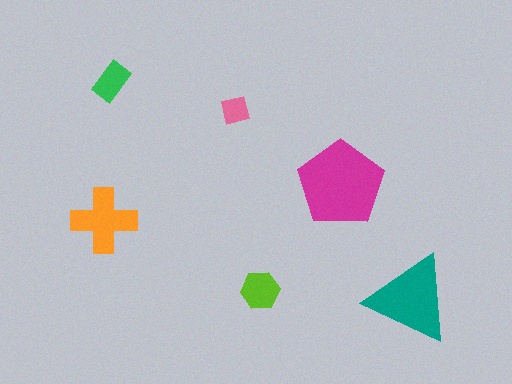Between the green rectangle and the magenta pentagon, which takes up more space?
The magenta pentagon.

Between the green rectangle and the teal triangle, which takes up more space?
The teal triangle.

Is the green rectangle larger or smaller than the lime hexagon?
Smaller.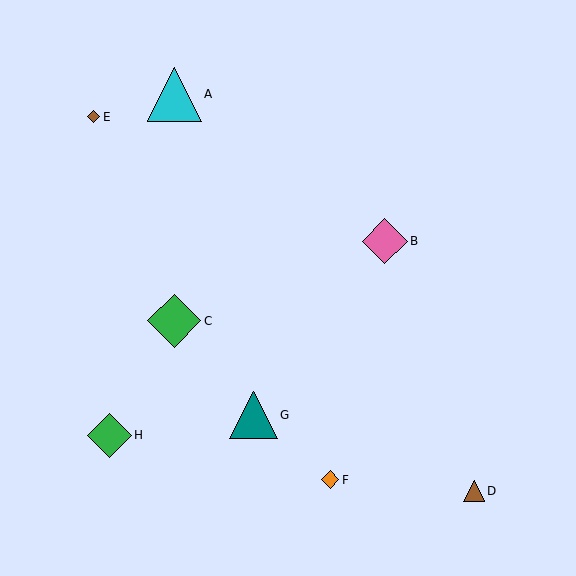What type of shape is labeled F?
Shape F is an orange diamond.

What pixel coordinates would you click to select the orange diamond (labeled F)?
Click at (330, 480) to select the orange diamond F.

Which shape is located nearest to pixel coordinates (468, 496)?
The brown triangle (labeled D) at (474, 491) is nearest to that location.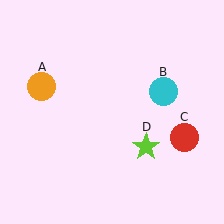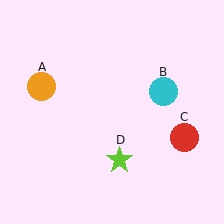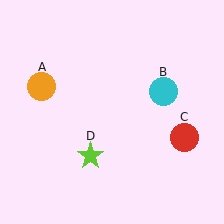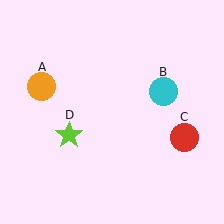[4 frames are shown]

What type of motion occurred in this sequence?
The lime star (object D) rotated clockwise around the center of the scene.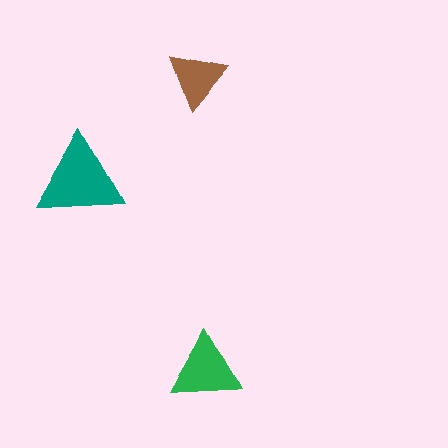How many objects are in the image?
There are 3 objects in the image.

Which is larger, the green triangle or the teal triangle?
The teal one.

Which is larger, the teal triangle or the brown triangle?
The teal one.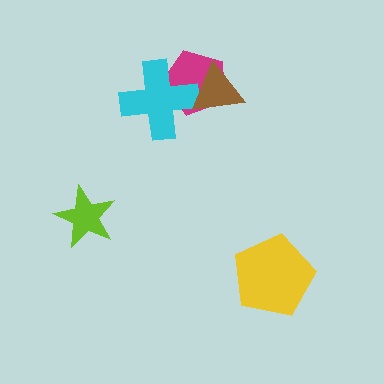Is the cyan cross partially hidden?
Yes, it is partially covered by another shape.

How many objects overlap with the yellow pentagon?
0 objects overlap with the yellow pentagon.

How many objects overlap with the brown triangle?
2 objects overlap with the brown triangle.